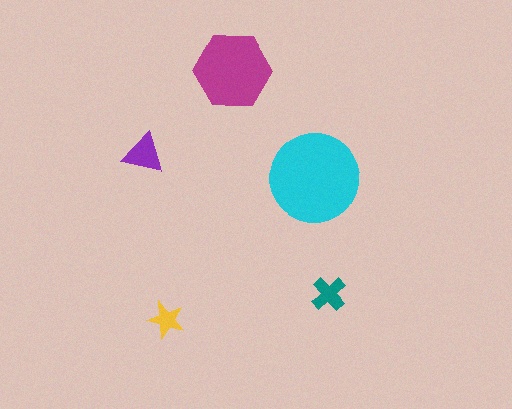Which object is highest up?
The magenta hexagon is topmost.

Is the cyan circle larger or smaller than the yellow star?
Larger.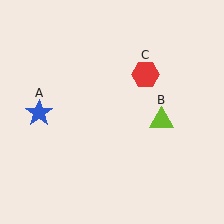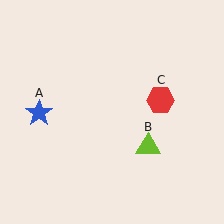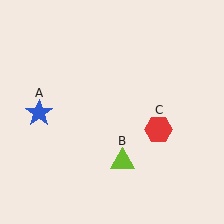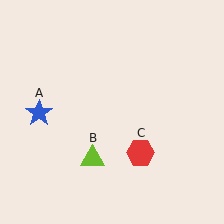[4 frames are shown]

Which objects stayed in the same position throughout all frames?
Blue star (object A) remained stationary.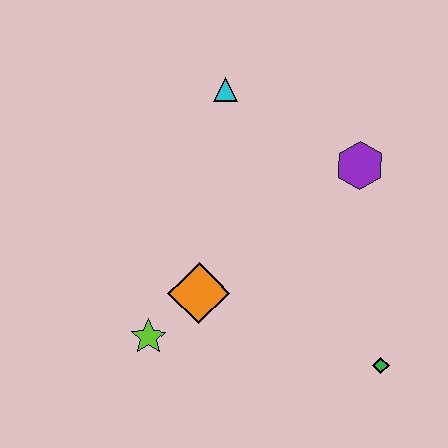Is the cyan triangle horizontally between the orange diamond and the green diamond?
Yes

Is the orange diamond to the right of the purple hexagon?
No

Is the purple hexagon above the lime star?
Yes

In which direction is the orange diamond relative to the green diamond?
The orange diamond is to the left of the green diamond.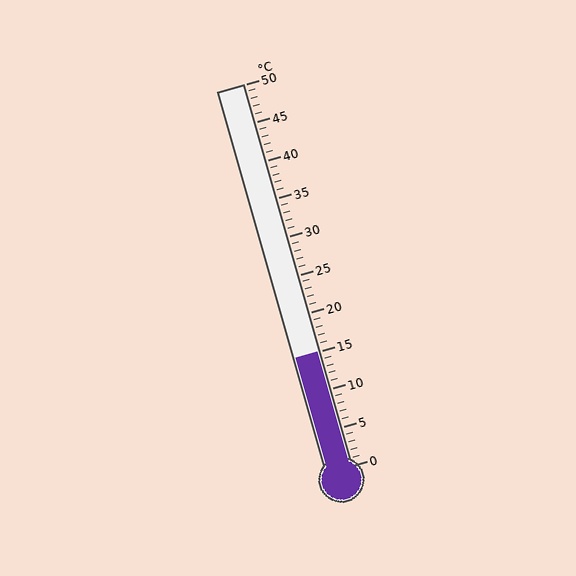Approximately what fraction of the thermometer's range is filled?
The thermometer is filled to approximately 30% of its range.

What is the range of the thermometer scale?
The thermometer scale ranges from 0°C to 50°C.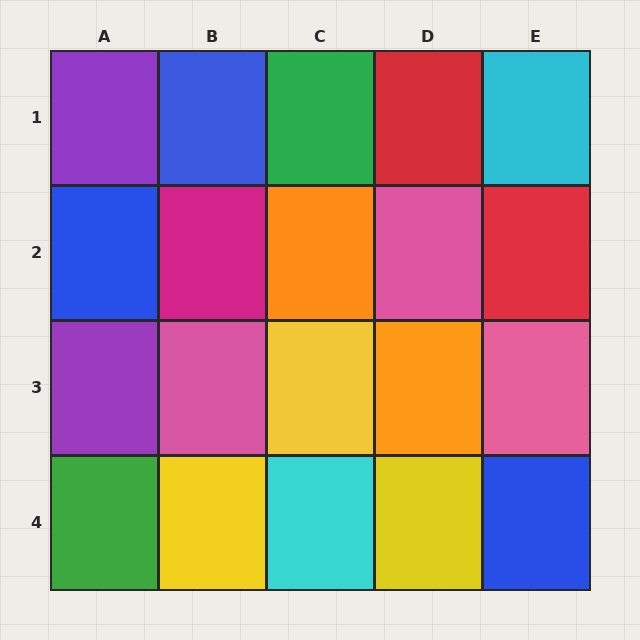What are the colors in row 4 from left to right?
Green, yellow, cyan, yellow, blue.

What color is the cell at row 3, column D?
Orange.